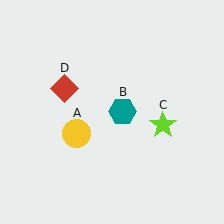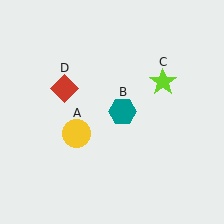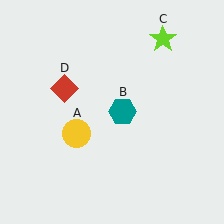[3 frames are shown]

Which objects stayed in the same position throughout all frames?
Yellow circle (object A) and teal hexagon (object B) and red diamond (object D) remained stationary.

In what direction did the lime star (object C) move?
The lime star (object C) moved up.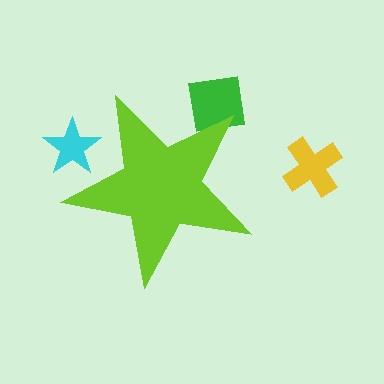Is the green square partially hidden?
Yes, the green square is partially hidden behind the lime star.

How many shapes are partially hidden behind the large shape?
2 shapes are partially hidden.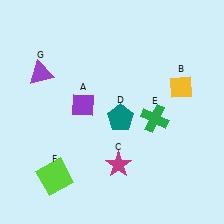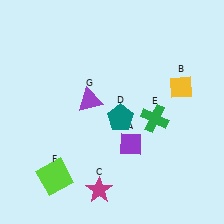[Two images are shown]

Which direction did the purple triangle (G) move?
The purple triangle (G) moved right.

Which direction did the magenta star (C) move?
The magenta star (C) moved down.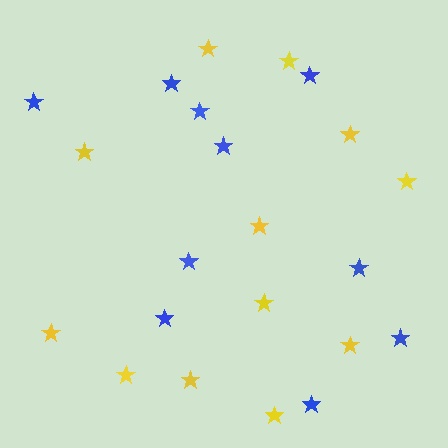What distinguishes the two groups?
There are 2 groups: one group of blue stars (10) and one group of yellow stars (12).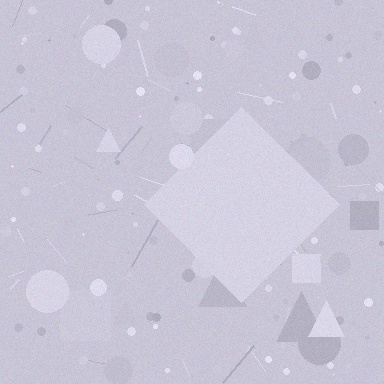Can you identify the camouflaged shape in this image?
The camouflaged shape is a diamond.